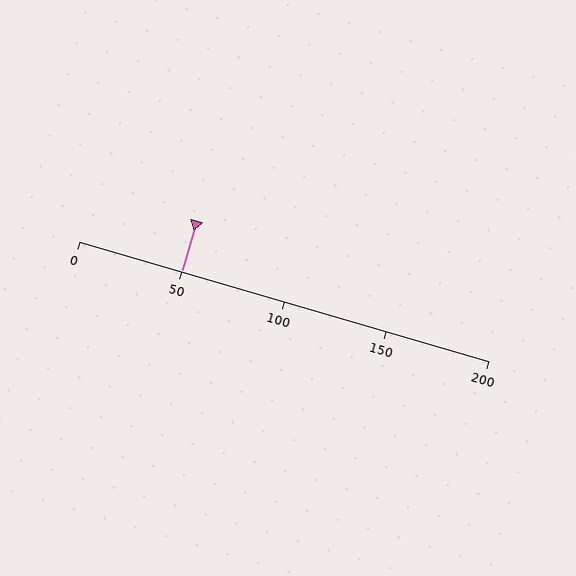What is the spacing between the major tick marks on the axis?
The major ticks are spaced 50 apart.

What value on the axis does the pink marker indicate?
The marker indicates approximately 50.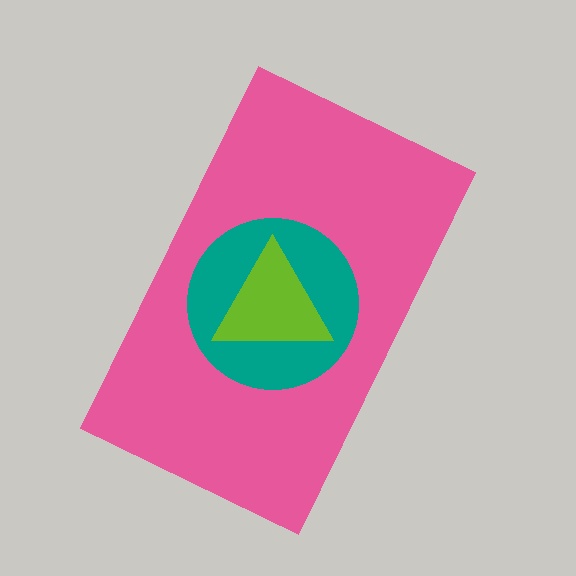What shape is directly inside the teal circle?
The lime triangle.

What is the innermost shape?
The lime triangle.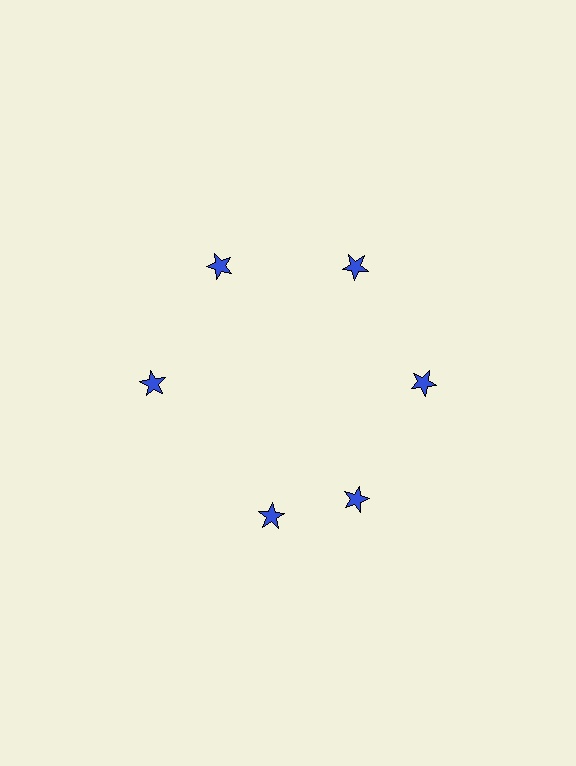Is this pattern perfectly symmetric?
No. The 6 blue stars are arranged in a ring, but one element near the 7 o'clock position is rotated out of alignment along the ring, breaking the 6-fold rotational symmetry.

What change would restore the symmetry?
The symmetry would be restored by rotating it back into even spacing with its neighbors so that all 6 stars sit at equal angles and equal distance from the center.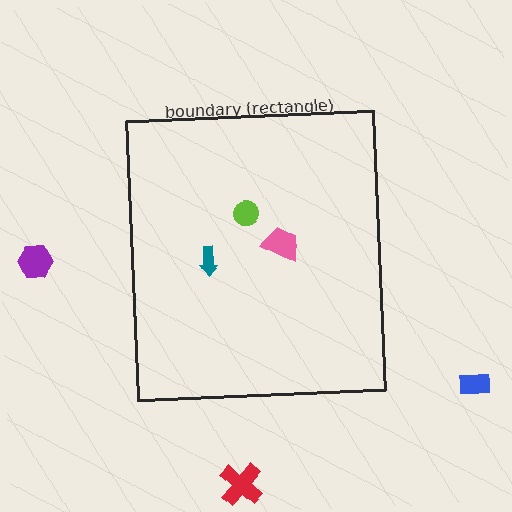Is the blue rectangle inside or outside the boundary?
Outside.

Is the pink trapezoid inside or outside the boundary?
Inside.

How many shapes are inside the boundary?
3 inside, 3 outside.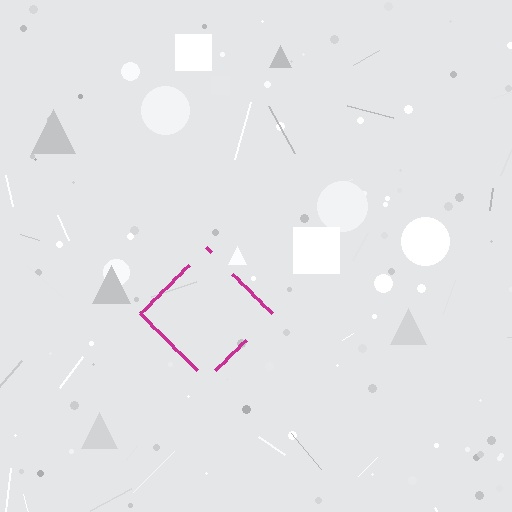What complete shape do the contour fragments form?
The contour fragments form a diamond.